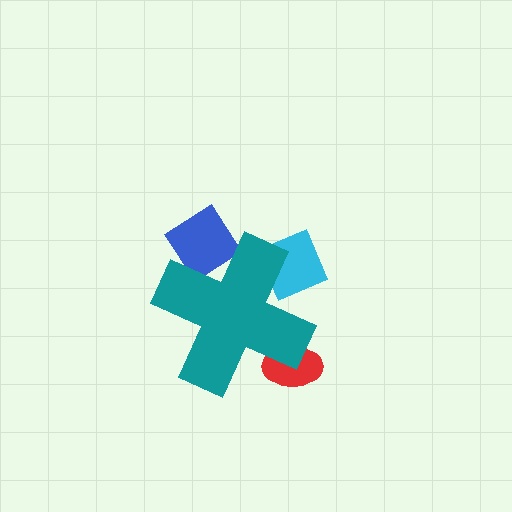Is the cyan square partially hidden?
Yes, the cyan square is partially hidden behind the teal cross.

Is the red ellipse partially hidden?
Yes, the red ellipse is partially hidden behind the teal cross.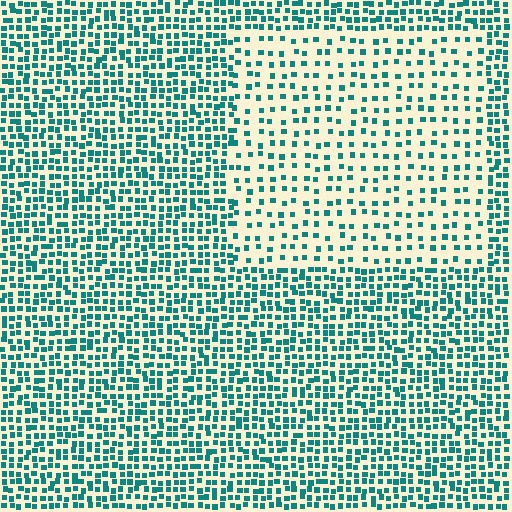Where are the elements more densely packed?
The elements are more densely packed outside the rectangle boundary.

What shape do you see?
I see a rectangle.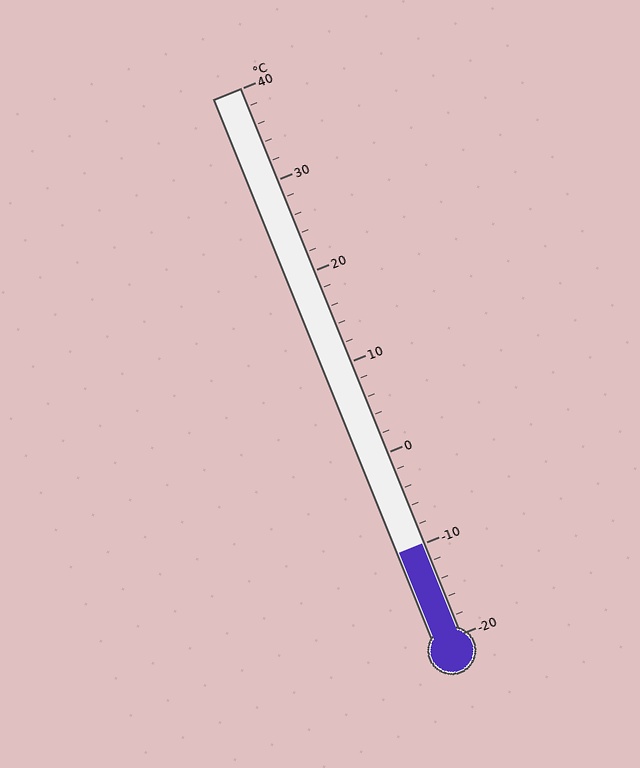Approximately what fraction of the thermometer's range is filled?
The thermometer is filled to approximately 15% of its range.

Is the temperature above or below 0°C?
The temperature is below 0°C.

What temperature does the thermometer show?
The thermometer shows approximately -10°C.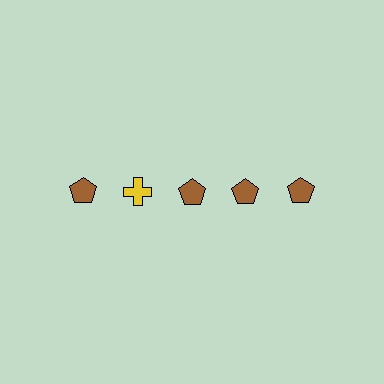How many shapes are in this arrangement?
There are 5 shapes arranged in a grid pattern.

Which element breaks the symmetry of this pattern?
The yellow cross in the top row, second from left column breaks the symmetry. All other shapes are brown pentagons.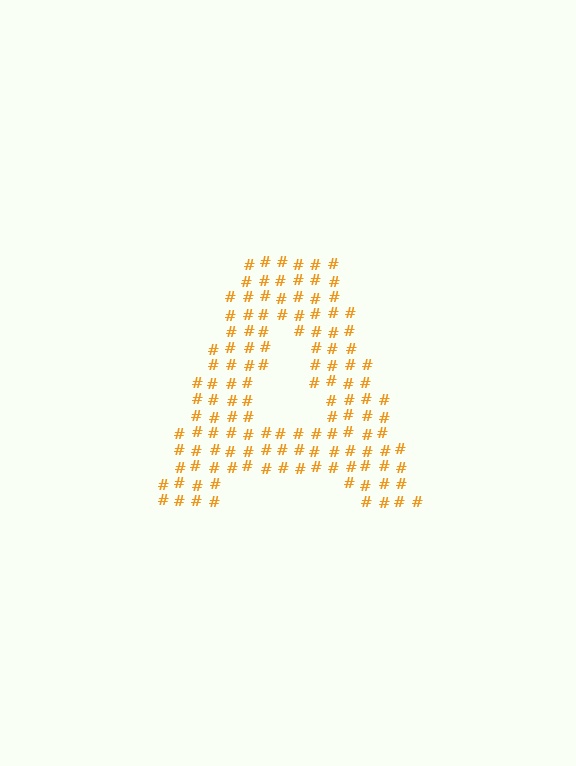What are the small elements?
The small elements are hash symbols.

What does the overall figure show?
The overall figure shows the letter A.